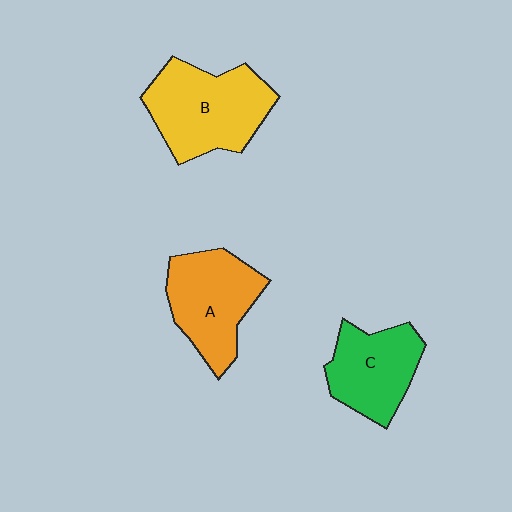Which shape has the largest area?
Shape B (yellow).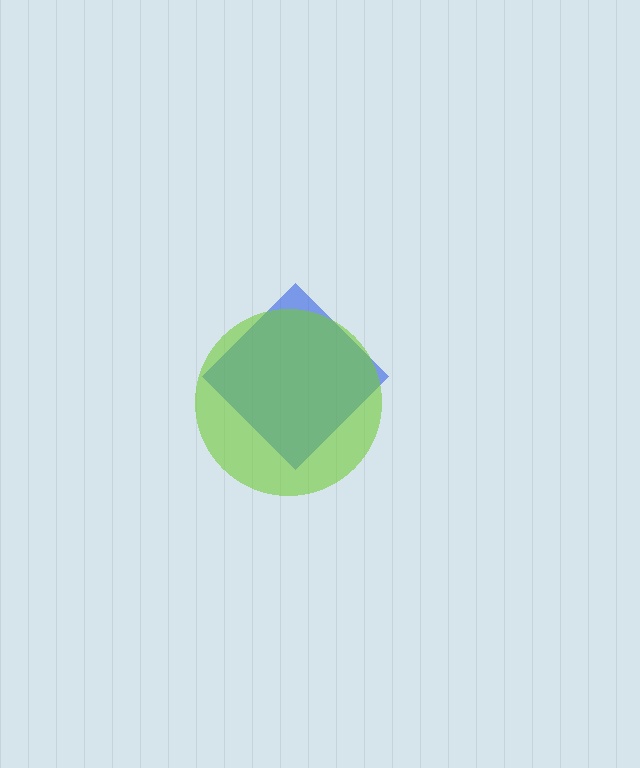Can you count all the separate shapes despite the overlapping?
Yes, there are 2 separate shapes.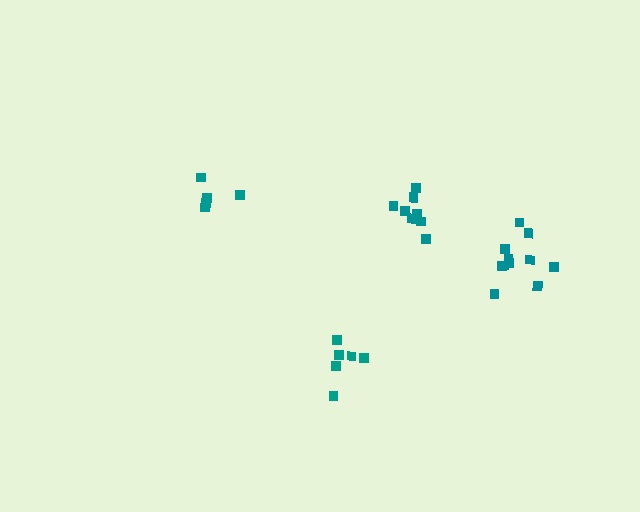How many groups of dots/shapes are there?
There are 4 groups.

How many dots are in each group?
Group 1: 5 dots, Group 2: 6 dots, Group 3: 8 dots, Group 4: 11 dots (30 total).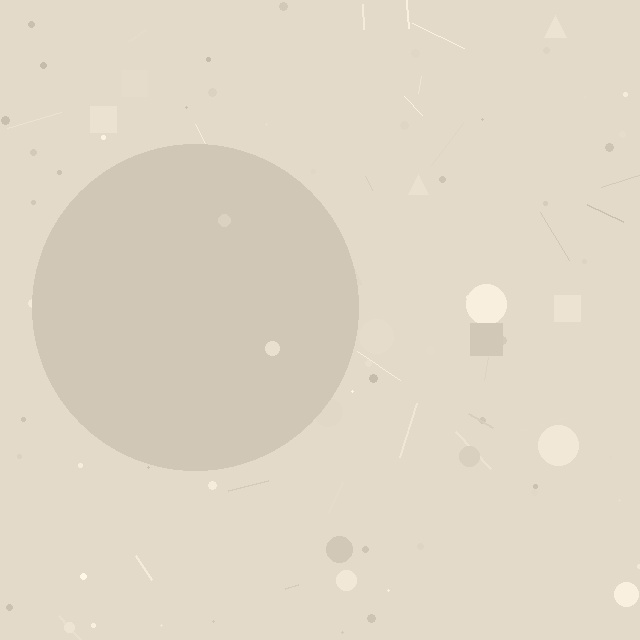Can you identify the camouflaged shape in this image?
The camouflaged shape is a circle.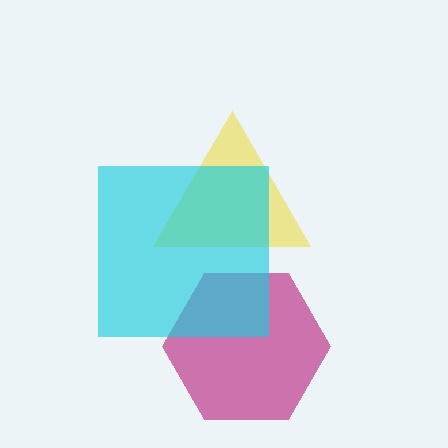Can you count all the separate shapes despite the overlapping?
Yes, there are 3 separate shapes.